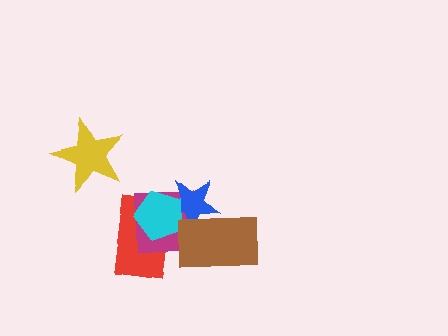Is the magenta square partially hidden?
Yes, it is partially covered by another shape.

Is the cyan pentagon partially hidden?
No, no other shape covers it.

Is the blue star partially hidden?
Yes, it is partially covered by another shape.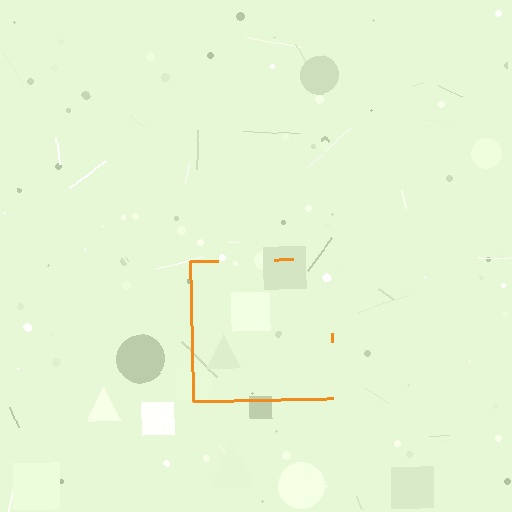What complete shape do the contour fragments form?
The contour fragments form a square.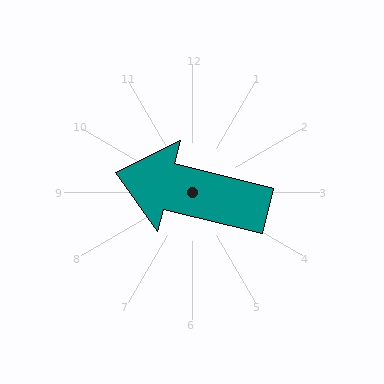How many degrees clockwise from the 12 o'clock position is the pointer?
Approximately 284 degrees.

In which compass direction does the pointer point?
West.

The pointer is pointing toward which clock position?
Roughly 9 o'clock.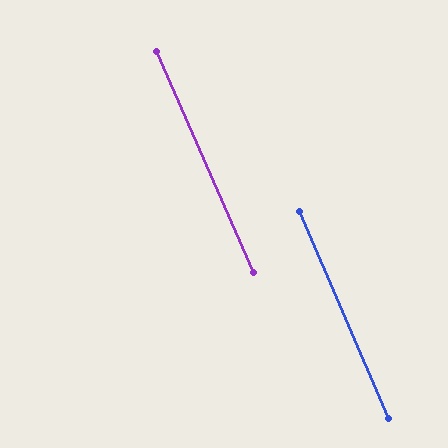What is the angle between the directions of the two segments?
Approximately 0 degrees.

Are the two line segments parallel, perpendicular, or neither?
Parallel — their directions differ by only 0.5°.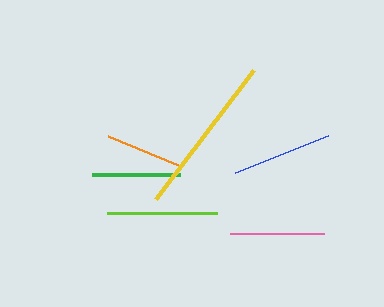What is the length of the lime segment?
The lime segment is approximately 110 pixels long.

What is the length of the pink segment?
The pink segment is approximately 94 pixels long.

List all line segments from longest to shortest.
From longest to shortest: yellow, lime, blue, pink, green, orange.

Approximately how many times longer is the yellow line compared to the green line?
The yellow line is approximately 1.8 times the length of the green line.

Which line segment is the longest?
The yellow line is the longest at approximately 162 pixels.